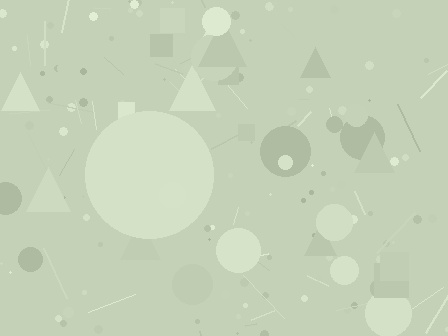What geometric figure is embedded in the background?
A circle is embedded in the background.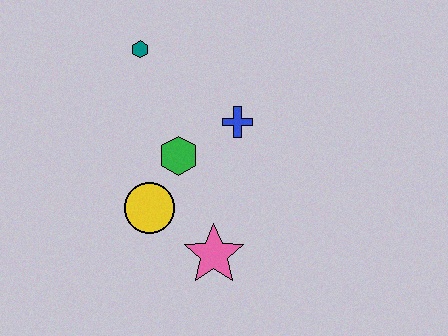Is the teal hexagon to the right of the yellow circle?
No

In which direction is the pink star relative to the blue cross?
The pink star is below the blue cross.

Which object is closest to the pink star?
The yellow circle is closest to the pink star.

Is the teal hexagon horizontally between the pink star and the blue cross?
No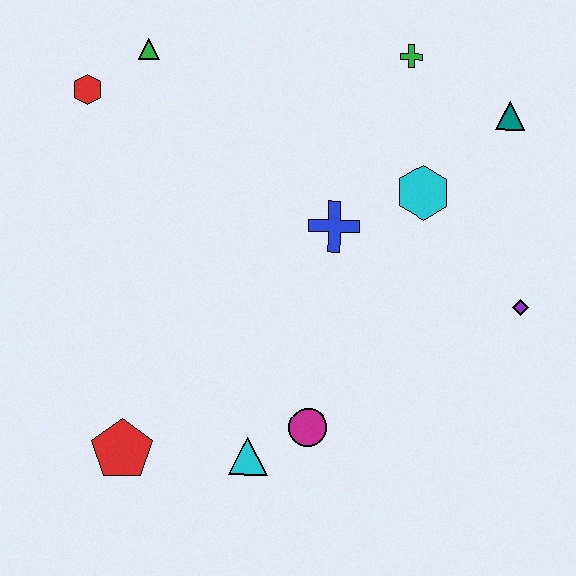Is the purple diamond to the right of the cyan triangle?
Yes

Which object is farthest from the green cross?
The red pentagon is farthest from the green cross.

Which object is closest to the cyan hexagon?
The blue cross is closest to the cyan hexagon.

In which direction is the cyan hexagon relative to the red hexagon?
The cyan hexagon is to the right of the red hexagon.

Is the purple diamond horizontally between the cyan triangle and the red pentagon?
No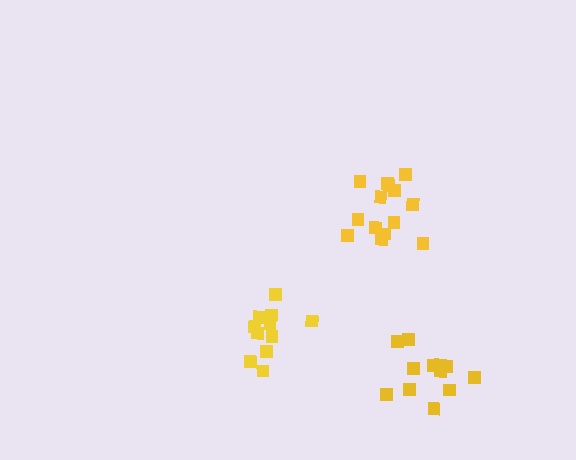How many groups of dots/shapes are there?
There are 3 groups.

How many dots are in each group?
Group 1: 14 dots, Group 2: 12 dots, Group 3: 12 dots (38 total).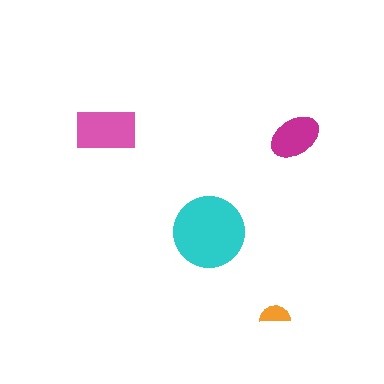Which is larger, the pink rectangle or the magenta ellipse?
The pink rectangle.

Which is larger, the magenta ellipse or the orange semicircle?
The magenta ellipse.